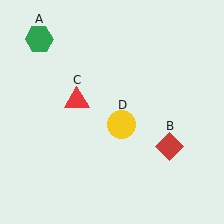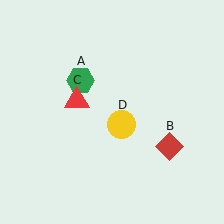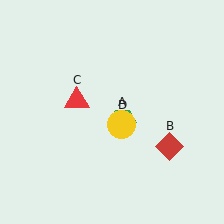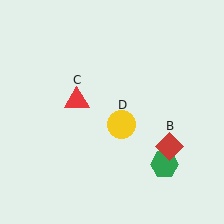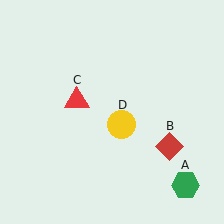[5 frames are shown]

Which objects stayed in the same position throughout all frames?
Red diamond (object B) and red triangle (object C) and yellow circle (object D) remained stationary.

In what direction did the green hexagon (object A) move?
The green hexagon (object A) moved down and to the right.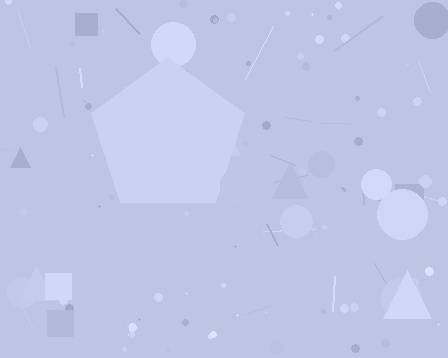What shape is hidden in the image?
A pentagon is hidden in the image.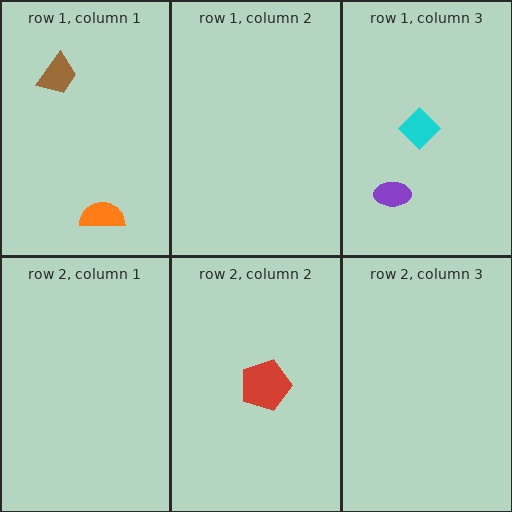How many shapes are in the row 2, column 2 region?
1.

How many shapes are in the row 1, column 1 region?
2.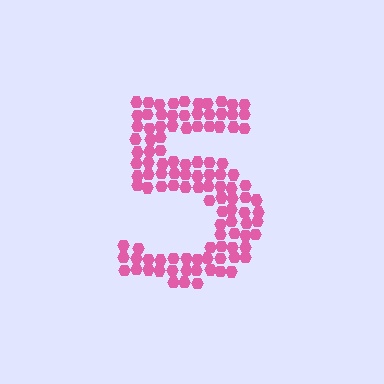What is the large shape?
The large shape is the digit 5.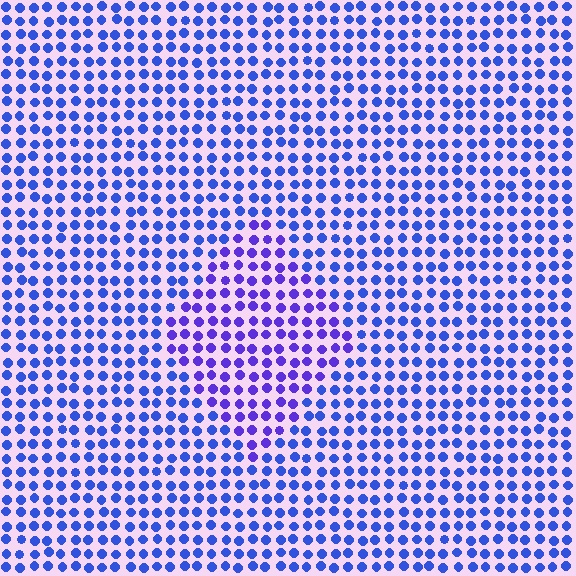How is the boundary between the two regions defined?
The boundary is defined purely by a slight shift in hue (about 28 degrees). Spacing, size, and orientation are identical on both sides.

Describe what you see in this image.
The image is filled with small blue elements in a uniform arrangement. A diamond-shaped region is visible where the elements are tinted to a slightly different hue, forming a subtle color boundary.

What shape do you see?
I see a diamond.